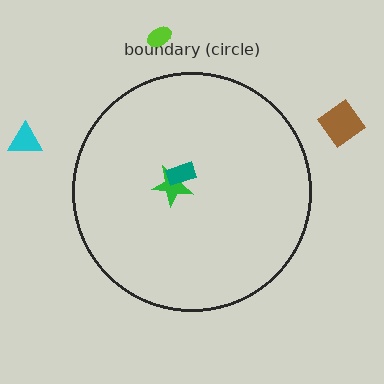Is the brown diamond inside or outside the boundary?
Outside.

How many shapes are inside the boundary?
2 inside, 3 outside.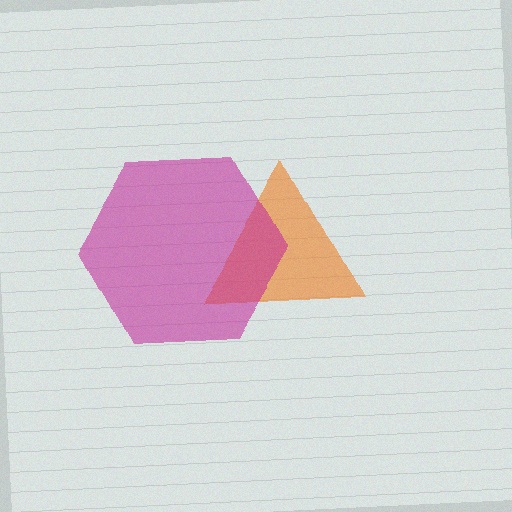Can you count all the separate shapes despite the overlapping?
Yes, there are 2 separate shapes.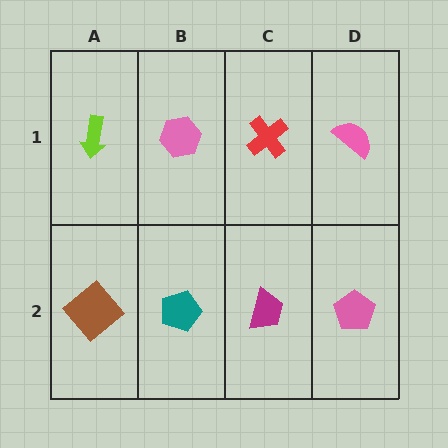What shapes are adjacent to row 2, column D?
A pink semicircle (row 1, column D), a magenta trapezoid (row 2, column C).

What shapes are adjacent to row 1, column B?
A teal pentagon (row 2, column B), a lime arrow (row 1, column A), a red cross (row 1, column C).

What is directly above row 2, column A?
A lime arrow.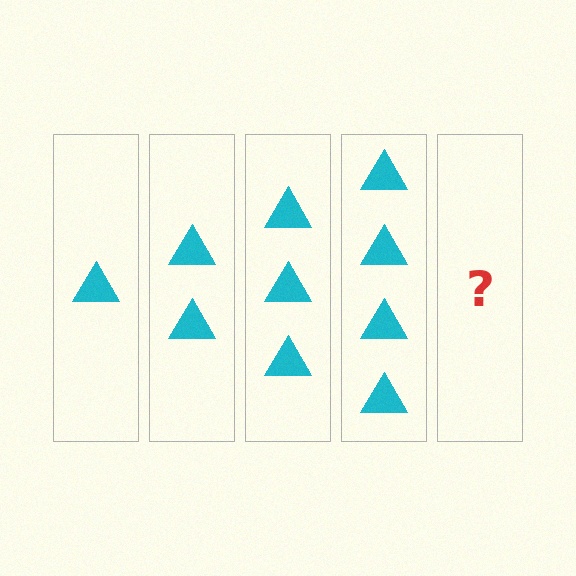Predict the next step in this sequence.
The next step is 5 triangles.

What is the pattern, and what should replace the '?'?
The pattern is that each step adds one more triangle. The '?' should be 5 triangles.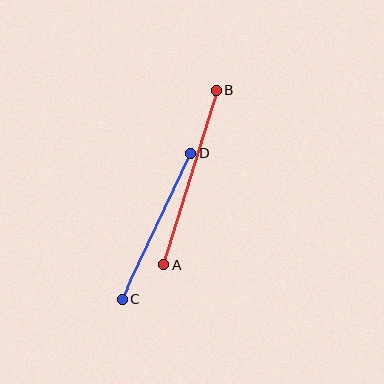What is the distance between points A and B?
The distance is approximately 183 pixels.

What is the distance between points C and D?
The distance is approximately 162 pixels.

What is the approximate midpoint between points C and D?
The midpoint is at approximately (156, 226) pixels.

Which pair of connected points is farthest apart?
Points A and B are farthest apart.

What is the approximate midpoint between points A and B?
The midpoint is at approximately (191, 177) pixels.